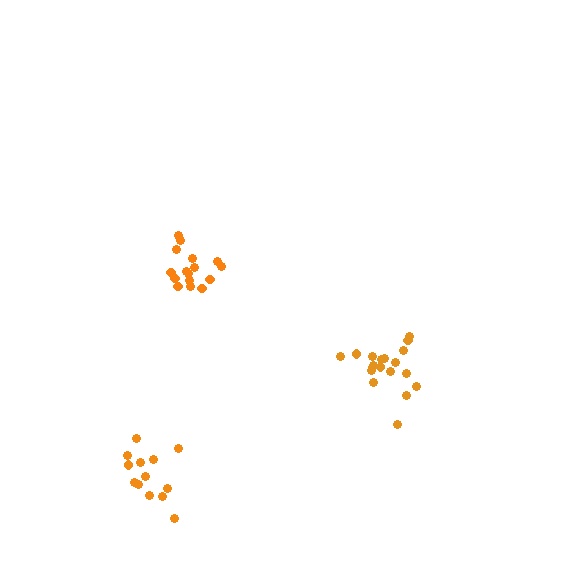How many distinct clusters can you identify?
There are 3 distinct clusters.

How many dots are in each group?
Group 1: 19 dots, Group 2: 13 dots, Group 3: 16 dots (48 total).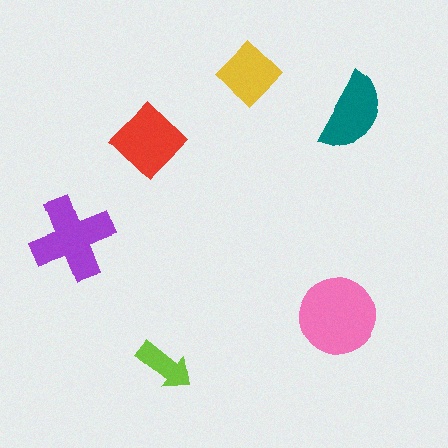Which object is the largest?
The pink circle.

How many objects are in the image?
There are 6 objects in the image.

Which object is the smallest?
The lime arrow.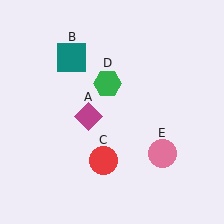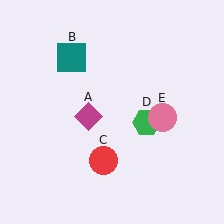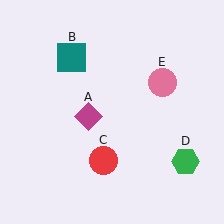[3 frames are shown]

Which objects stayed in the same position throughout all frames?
Magenta diamond (object A) and teal square (object B) and red circle (object C) remained stationary.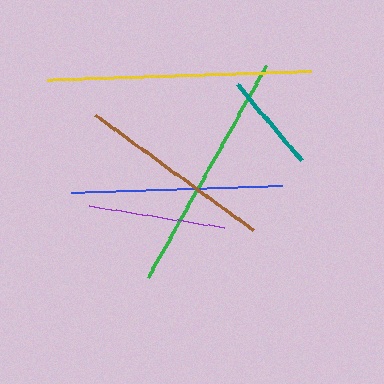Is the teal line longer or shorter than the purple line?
The purple line is longer than the teal line.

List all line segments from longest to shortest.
From longest to shortest: yellow, green, blue, brown, purple, teal.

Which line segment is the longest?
The yellow line is the longest at approximately 263 pixels.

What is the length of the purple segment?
The purple segment is approximately 136 pixels long.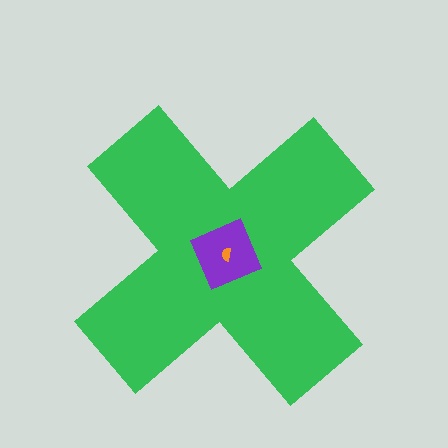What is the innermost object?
The orange semicircle.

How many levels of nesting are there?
3.